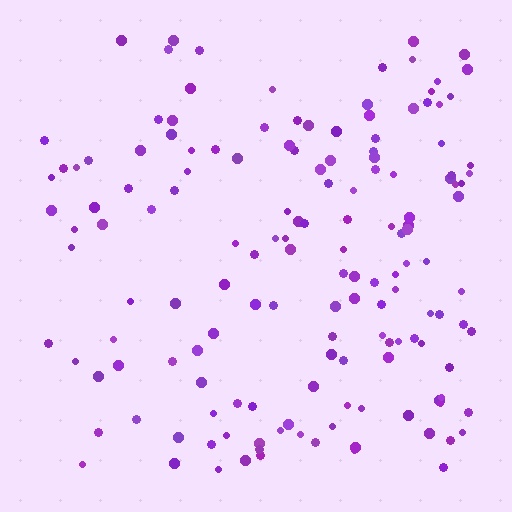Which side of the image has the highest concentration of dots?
The right.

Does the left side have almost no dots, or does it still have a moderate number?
Still a moderate number, just noticeably fewer than the right.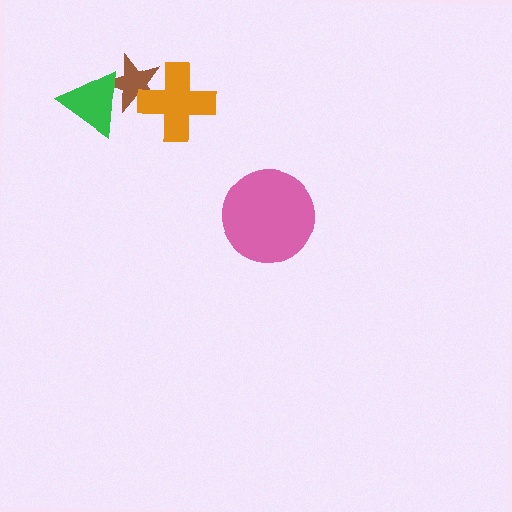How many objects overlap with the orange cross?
1 object overlaps with the orange cross.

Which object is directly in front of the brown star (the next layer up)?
The orange cross is directly in front of the brown star.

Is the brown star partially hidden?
Yes, it is partially covered by another shape.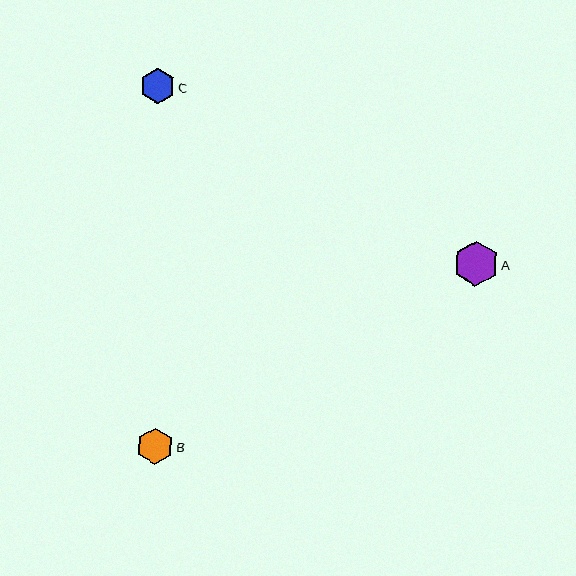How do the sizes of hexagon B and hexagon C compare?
Hexagon B and hexagon C are approximately the same size.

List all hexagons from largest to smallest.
From largest to smallest: A, B, C.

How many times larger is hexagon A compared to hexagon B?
Hexagon A is approximately 1.2 times the size of hexagon B.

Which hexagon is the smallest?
Hexagon C is the smallest with a size of approximately 36 pixels.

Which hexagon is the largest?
Hexagon A is the largest with a size of approximately 45 pixels.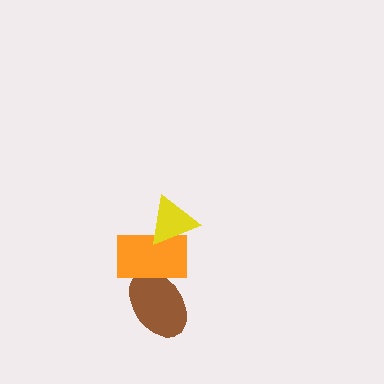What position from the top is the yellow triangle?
The yellow triangle is 1st from the top.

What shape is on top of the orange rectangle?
The yellow triangle is on top of the orange rectangle.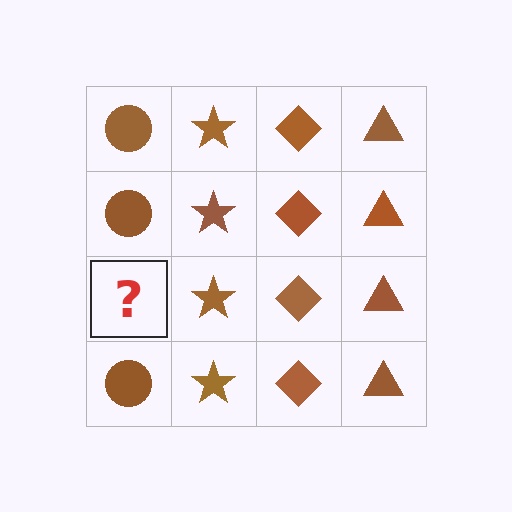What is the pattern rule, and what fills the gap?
The rule is that each column has a consistent shape. The gap should be filled with a brown circle.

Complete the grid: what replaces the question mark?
The question mark should be replaced with a brown circle.